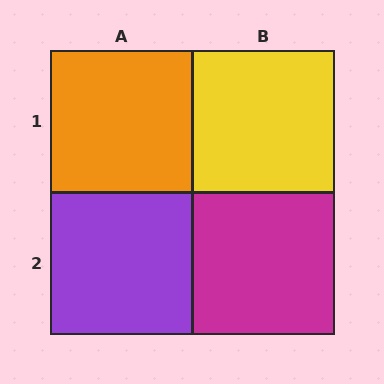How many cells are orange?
1 cell is orange.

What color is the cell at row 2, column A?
Purple.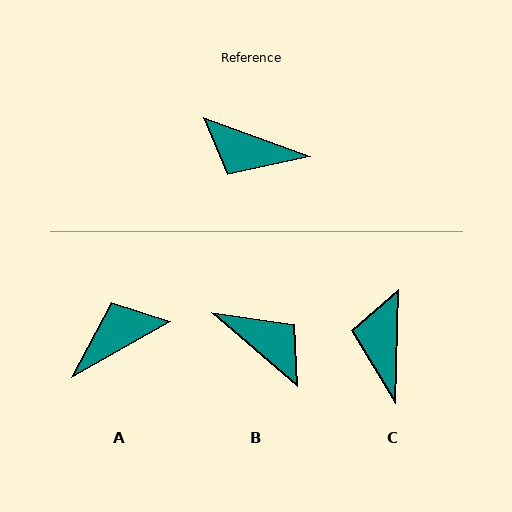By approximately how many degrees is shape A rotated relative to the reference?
Approximately 131 degrees clockwise.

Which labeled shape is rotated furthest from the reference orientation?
B, about 159 degrees away.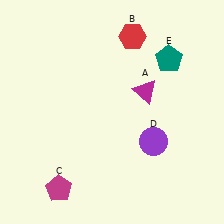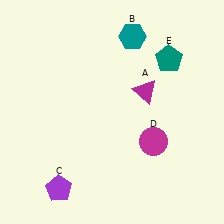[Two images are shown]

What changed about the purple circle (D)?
In Image 1, D is purple. In Image 2, it changed to magenta.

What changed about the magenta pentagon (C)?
In Image 1, C is magenta. In Image 2, it changed to purple.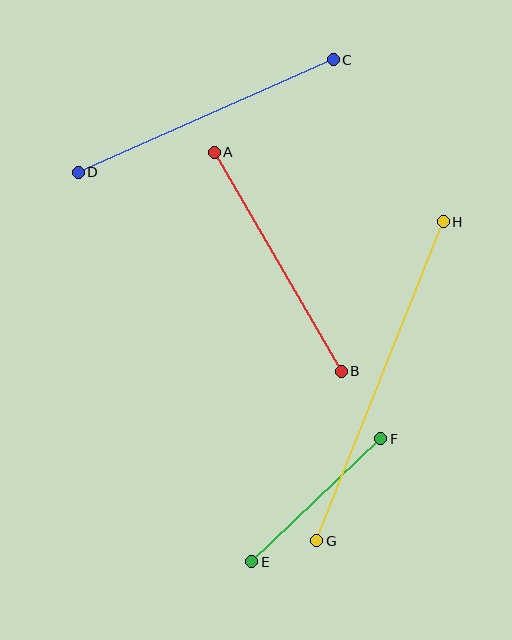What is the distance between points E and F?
The distance is approximately 179 pixels.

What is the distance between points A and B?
The distance is approximately 253 pixels.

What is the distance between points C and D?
The distance is approximately 278 pixels.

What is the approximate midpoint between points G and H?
The midpoint is at approximately (380, 381) pixels.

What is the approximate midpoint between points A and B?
The midpoint is at approximately (278, 262) pixels.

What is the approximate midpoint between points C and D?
The midpoint is at approximately (206, 116) pixels.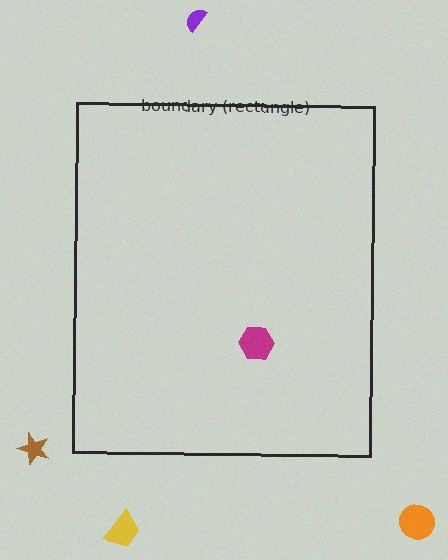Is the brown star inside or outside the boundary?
Outside.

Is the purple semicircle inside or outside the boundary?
Outside.